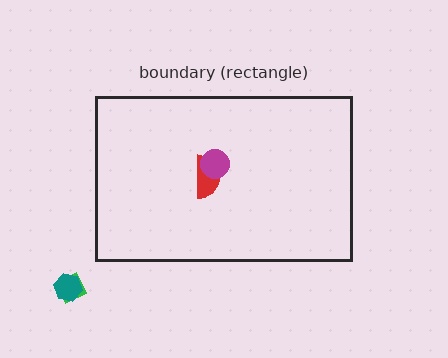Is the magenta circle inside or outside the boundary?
Inside.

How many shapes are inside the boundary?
2 inside, 2 outside.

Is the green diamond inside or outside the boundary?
Outside.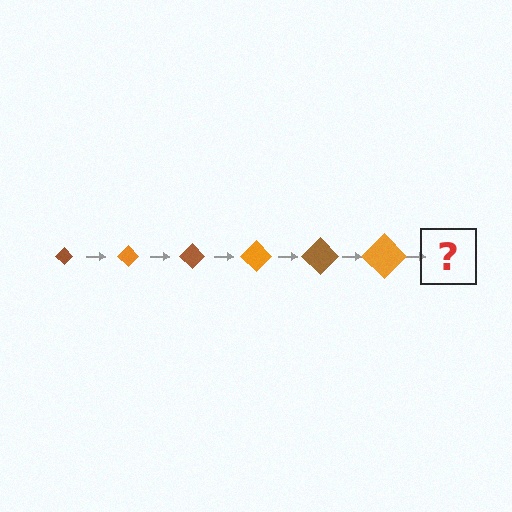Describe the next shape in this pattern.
It should be a brown diamond, larger than the previous one.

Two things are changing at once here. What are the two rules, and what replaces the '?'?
The two rules are that the diamond grows larger each step and the color cycles through brown and orange. The '?' should be a brown diamond, larger than the previous one.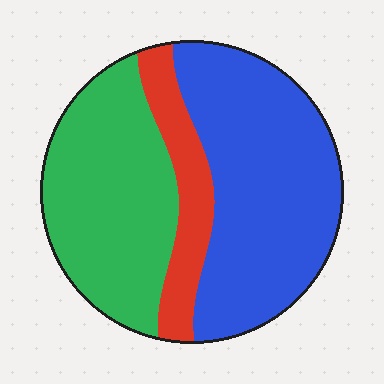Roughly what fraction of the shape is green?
Green covers 38% of the shape.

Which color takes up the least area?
Red, at roughly 15%.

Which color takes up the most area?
Blue, at roughly 50%.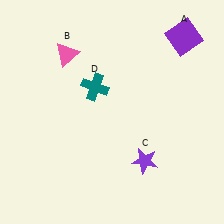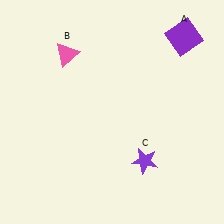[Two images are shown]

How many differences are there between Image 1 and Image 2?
There is 1 difference between the two images.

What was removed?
The teal cross (D) was removed in Image 2.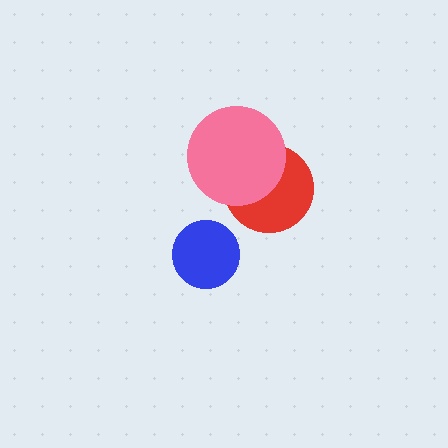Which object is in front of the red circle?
The pink circle is in front of the red circle.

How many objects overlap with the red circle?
1 object overlaps with the red circle.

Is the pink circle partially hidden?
No, no other shape covers it.